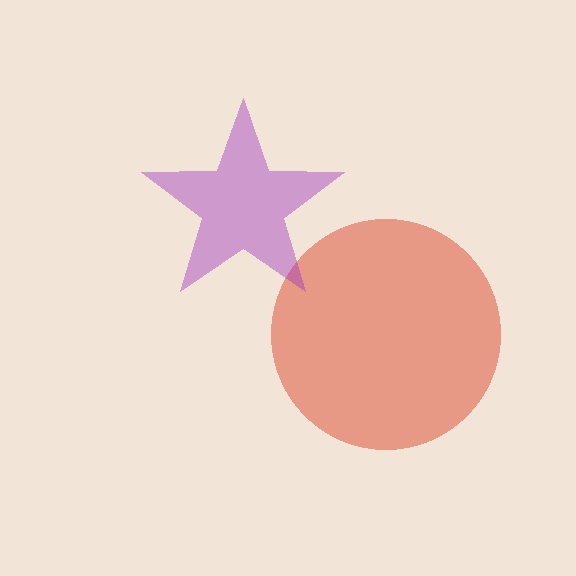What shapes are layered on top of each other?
The layered shapes are: a red circle, a purple star.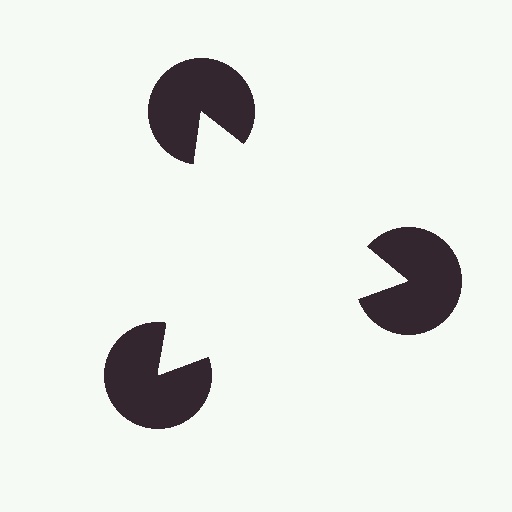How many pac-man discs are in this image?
There are 3 — one at each vertex of the illusory triangle.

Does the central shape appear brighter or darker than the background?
It typically appears slightly brighter than the background, even though no actual brightness change is drawn.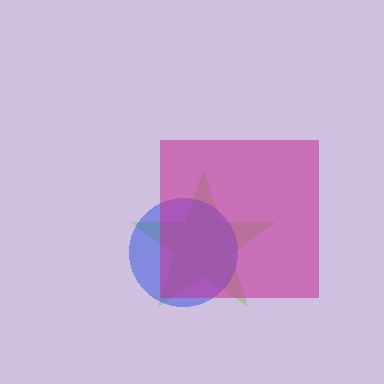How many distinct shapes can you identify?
There are 3 distinct shapes: a lime star, a blue circle, a magenta square.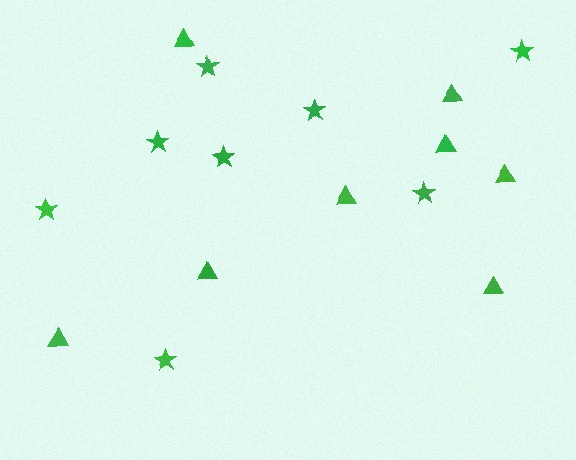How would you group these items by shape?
There are 2 groups: one group of triangles (8) and one group of stars (8).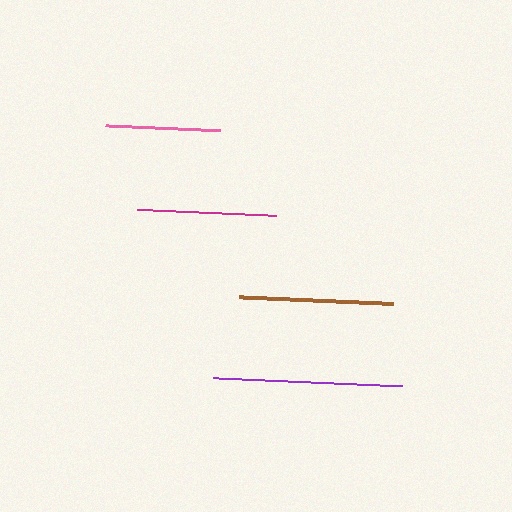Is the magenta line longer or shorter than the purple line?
The purple line is longer than the magenta line.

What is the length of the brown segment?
The brown segment is approximately 154 pixels long.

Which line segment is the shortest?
The pink line is the shortest at approximately 115 pixels.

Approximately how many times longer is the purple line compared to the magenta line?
The purple line is approximately 1.4 times the length of the magenta line.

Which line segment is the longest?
The purple line is the longest at approximately 190 pixels.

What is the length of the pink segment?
The pink segment is approximately 115 pixels long.